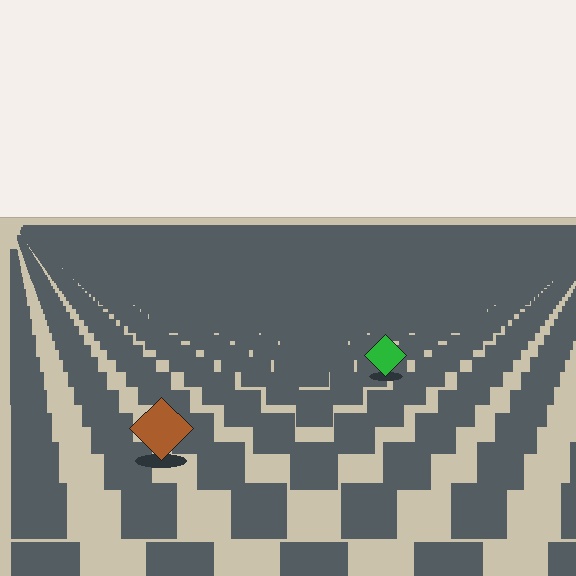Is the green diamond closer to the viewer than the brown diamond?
No. The brown diamond is closer — you can tell from the texture gradient: the ground texture is coarser near it.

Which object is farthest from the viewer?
The green diamond is farthest from the viewer. It appears smaller and the ground texture around it is denser.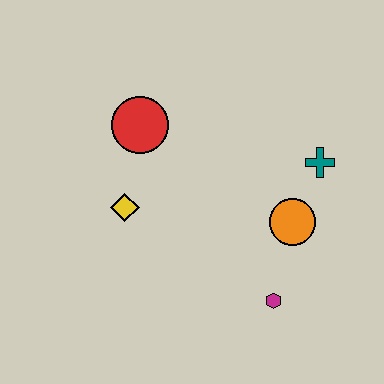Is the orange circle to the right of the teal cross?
No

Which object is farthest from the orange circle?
The red circle is farthest from the orange circle.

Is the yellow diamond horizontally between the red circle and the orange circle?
No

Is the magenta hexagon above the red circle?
No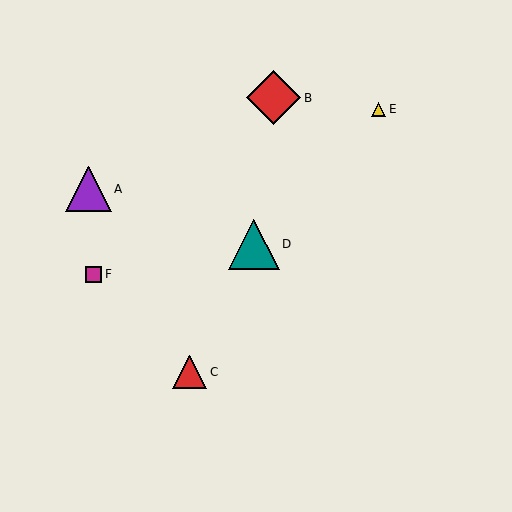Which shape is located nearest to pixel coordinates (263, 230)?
The teal triangle (labeled D) at (254, 244) is nearest to that location.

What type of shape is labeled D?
Shape D is a teal triangle.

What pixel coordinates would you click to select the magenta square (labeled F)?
Click at (94, 274) to select the magenta square F.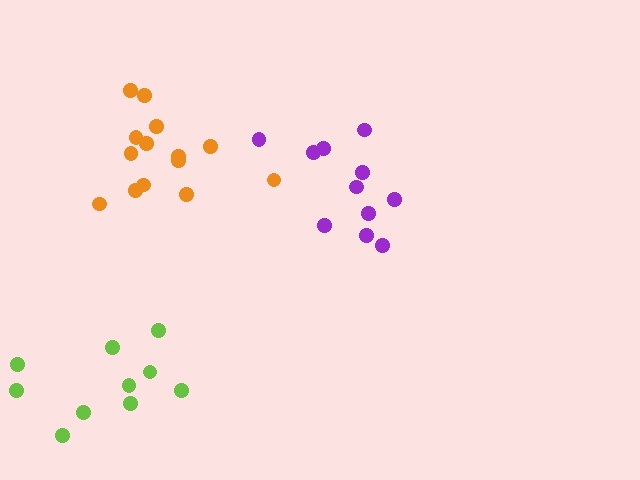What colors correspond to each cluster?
The clusters are colored: purple, lime, orange.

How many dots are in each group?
Group 1: 11 dots, Group 2: 10 dots, Group 3: 14 dots (35 total).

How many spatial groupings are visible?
There are 3 spatial groupings.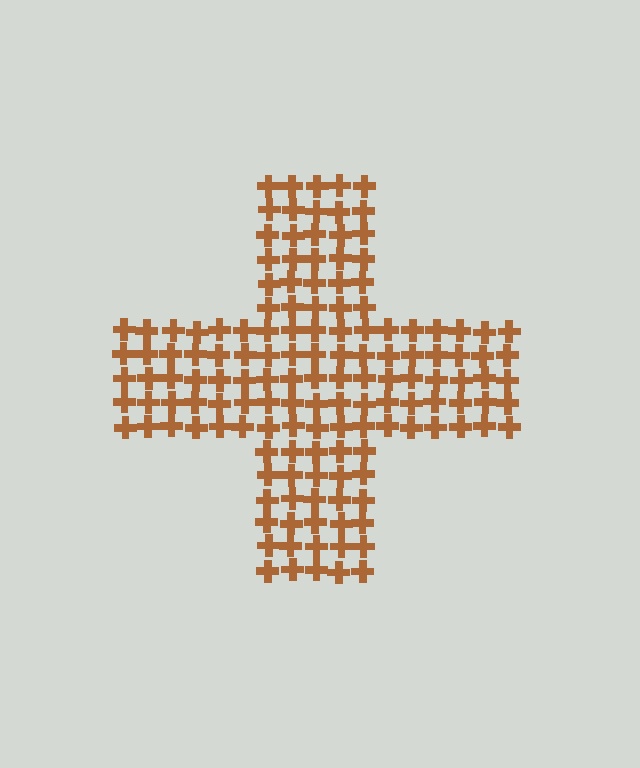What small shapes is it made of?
It is made of small crosses.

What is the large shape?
The large shape is a cross.